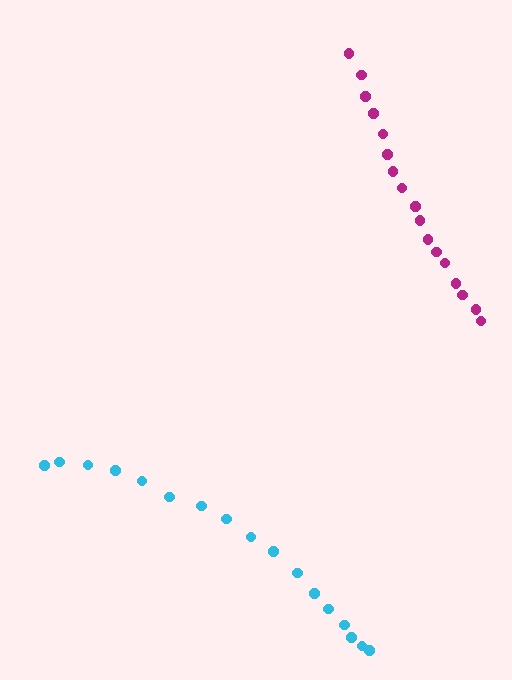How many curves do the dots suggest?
There are 2 distinct paths.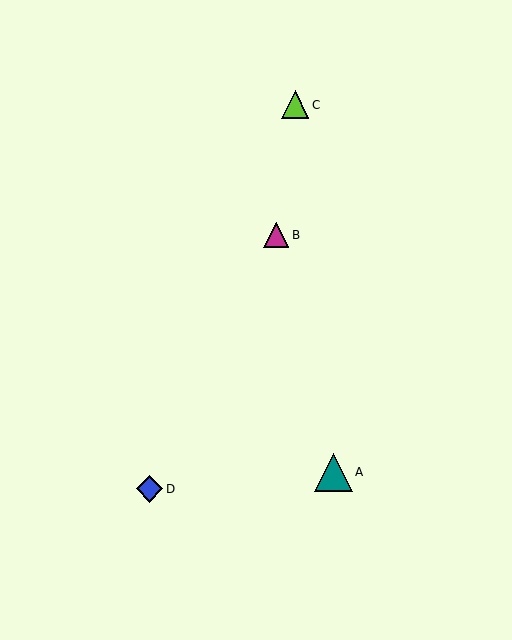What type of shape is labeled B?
Shape B is a magenta triangle.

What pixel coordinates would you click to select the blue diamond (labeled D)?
Click at (150, 489) to select the blue diamond D.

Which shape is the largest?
The teal triangle (labeled A) is the largest.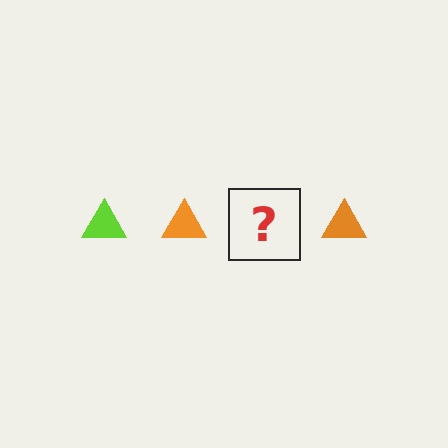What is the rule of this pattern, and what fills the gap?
The rule is that the pattern cycles through lime, orange triangles. The gap should be filled with a lime triangle.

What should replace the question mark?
The question mark should be replaced with a lime triangle.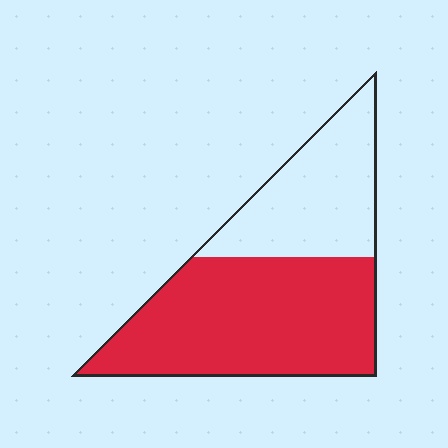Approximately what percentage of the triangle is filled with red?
Approximately 65%.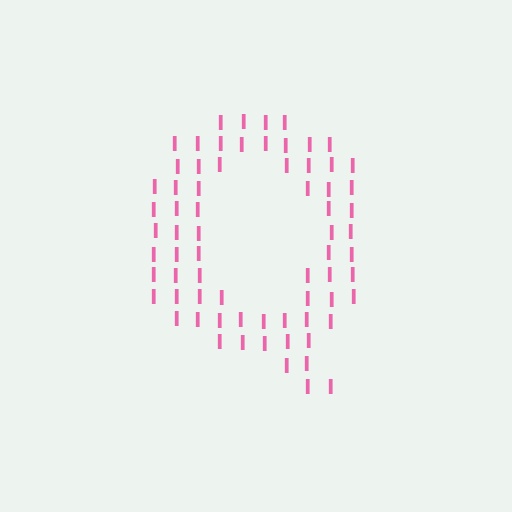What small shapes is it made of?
It is made of small letter I's.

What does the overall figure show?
The overall figure shows the letter Q.